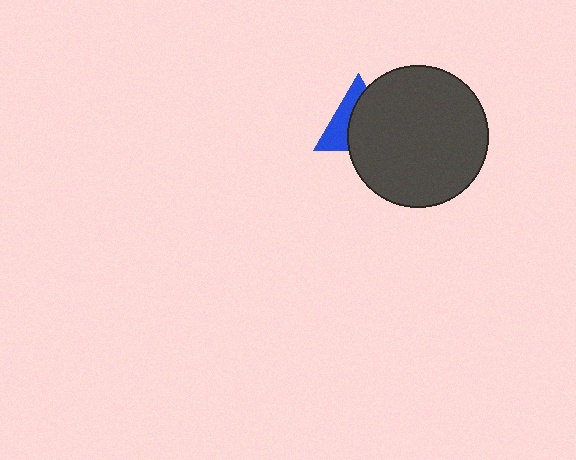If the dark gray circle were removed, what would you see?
You would see the complete blue triangle.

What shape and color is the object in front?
The object in front is a dark gray circle.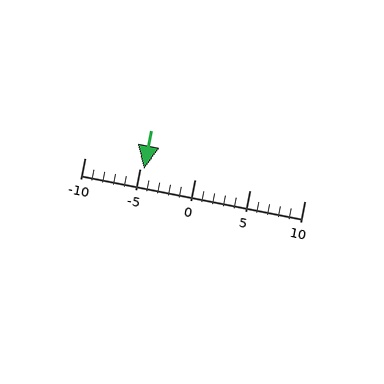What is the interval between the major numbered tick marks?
The major tick marks are spaced 5 units apart.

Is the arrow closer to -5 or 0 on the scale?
The arrow is closer to -5.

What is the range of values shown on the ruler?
The ruler shows values from -10 to 10.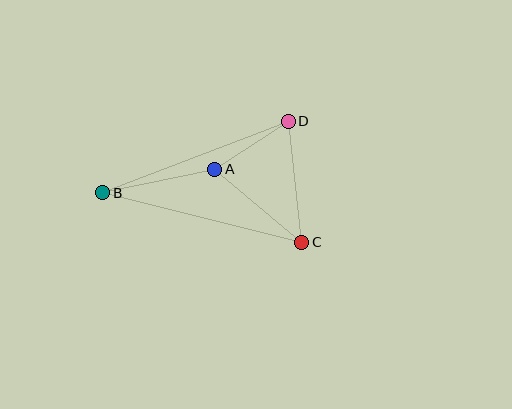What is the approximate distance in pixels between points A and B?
The distance between A and B is approximately 115 pixels.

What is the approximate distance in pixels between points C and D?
The distance between C and D is approximately 122 pixels.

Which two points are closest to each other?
Points A and D are closest to each other.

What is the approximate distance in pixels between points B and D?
The distance between B and D is approximately 199 pixels.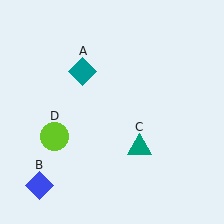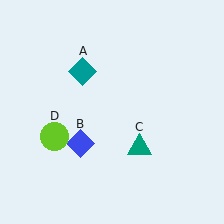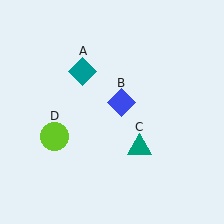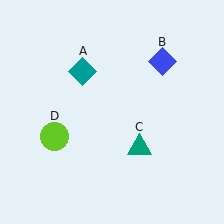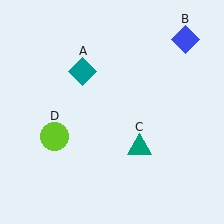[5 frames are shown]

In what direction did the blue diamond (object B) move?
The blue diamond (object B) moved up and to the right.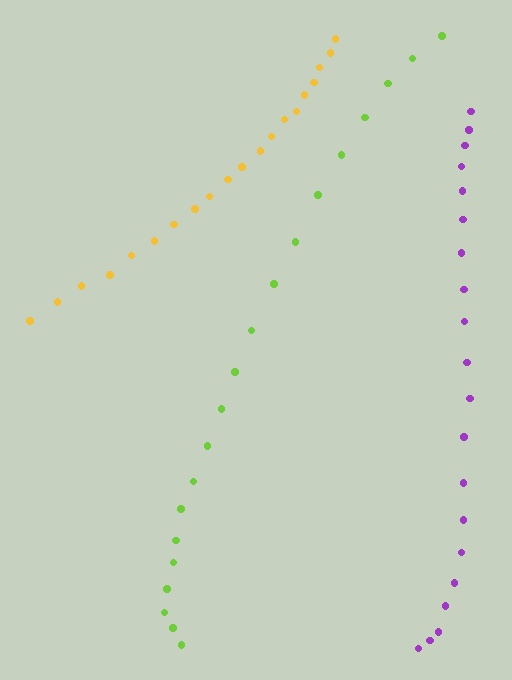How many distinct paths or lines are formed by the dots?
There are 3 distinct paths.